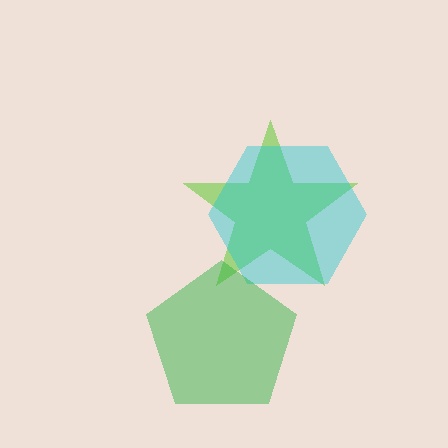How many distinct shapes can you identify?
There are 3 distinct shapes: a lime star, a cyan hexagon, a green pentagon.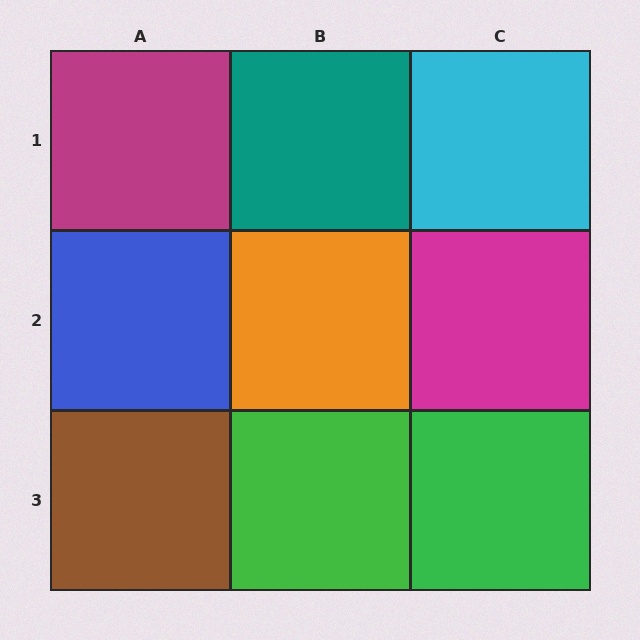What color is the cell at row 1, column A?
Magenta.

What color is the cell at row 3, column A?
Brown.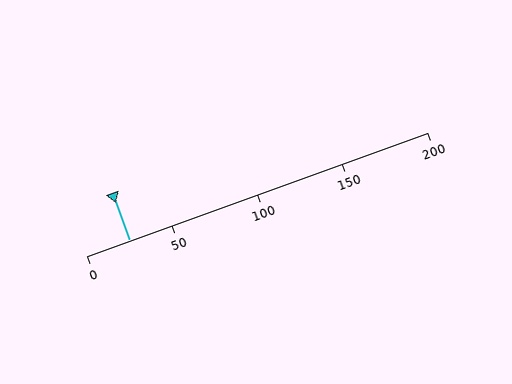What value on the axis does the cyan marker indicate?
The marker indicates approximately 25.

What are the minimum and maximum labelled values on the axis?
The axis runs from 0 to 200.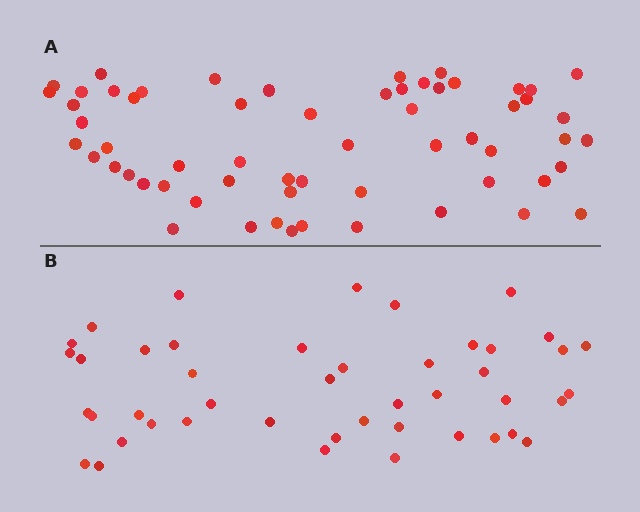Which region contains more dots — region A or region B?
Region A (the top region) has more dots.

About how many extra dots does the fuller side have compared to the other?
Region A has approximately 15 more dots than region B.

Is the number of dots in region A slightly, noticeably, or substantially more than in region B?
Region A has noticeably more, but not dramatically so. The ratio is roughly 1.3 to 1.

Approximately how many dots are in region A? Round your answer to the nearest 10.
About 60 dots.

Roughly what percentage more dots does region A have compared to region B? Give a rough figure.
About 35% more.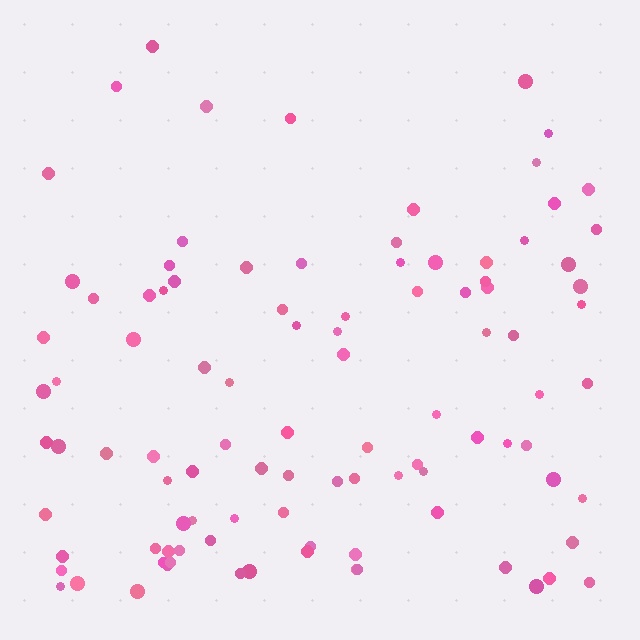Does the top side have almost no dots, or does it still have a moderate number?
Still a moderate number, just noticeably fewer than the bottom.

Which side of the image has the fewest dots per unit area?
The top.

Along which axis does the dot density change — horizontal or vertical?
Vertical.